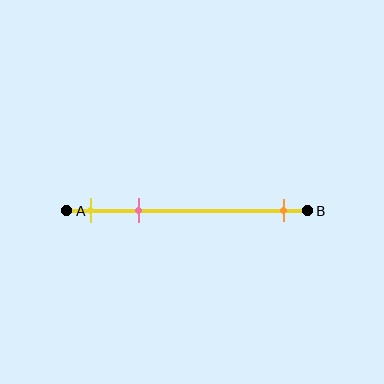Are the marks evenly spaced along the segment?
No, the marks are not evenly spaced.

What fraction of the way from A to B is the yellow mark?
The yellow mark is approximately 10% (0.1) of the way from A to B.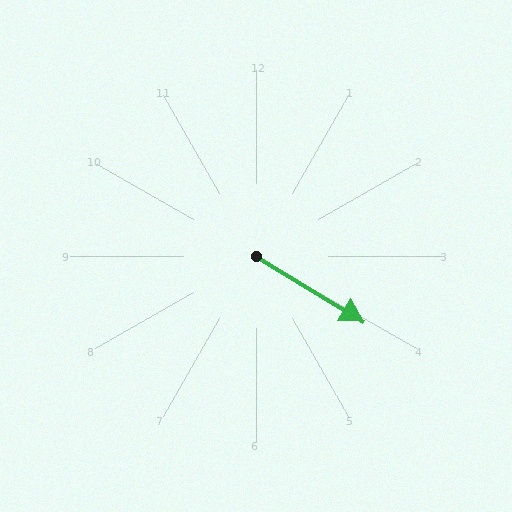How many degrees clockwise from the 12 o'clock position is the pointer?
Approximately 121 degrees.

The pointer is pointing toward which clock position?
Roughly 4 o'clock.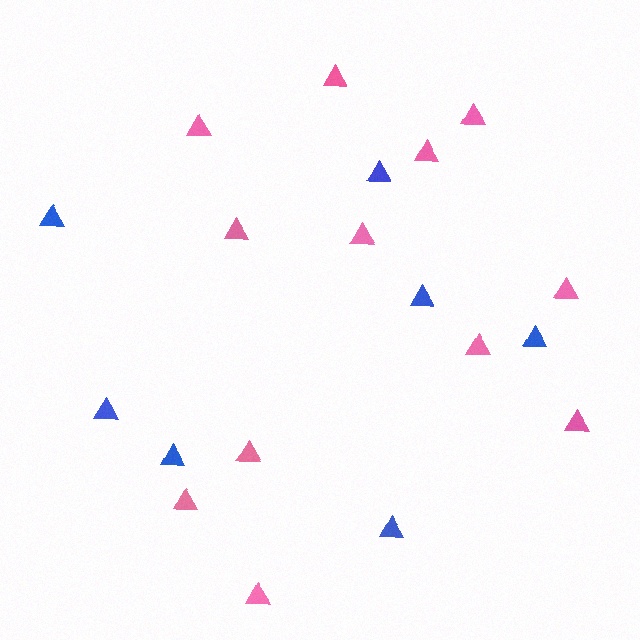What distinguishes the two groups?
There are 2 groups: one group of blue triangles (7) and one group of pink triangles (12).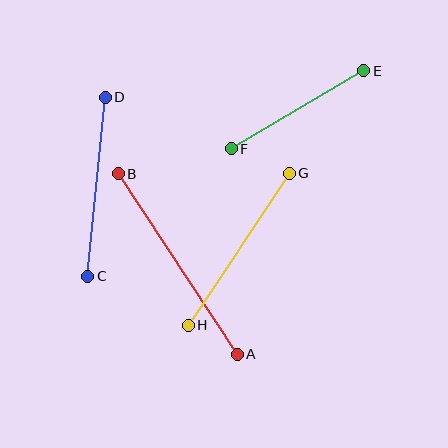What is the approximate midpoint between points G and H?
The midpoint is at approximately (239, 249) pixels.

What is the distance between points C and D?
The distance is approximately 180 pixels.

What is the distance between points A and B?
The distance is approximately 217 pixels.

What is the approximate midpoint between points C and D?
The midpoint is at approximately (96, 187) pixels.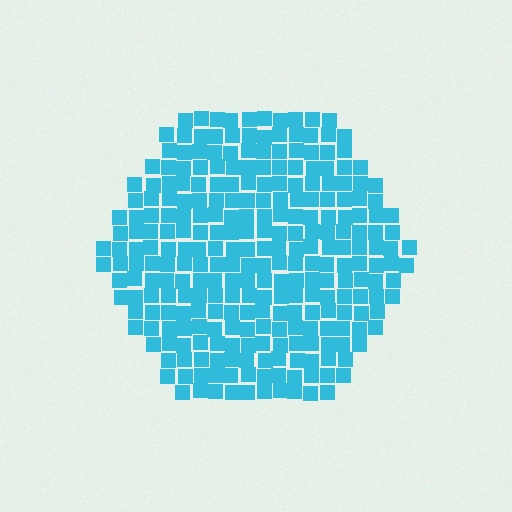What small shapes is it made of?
It is made of small squares.